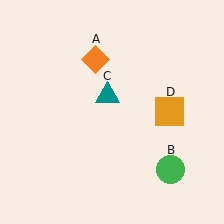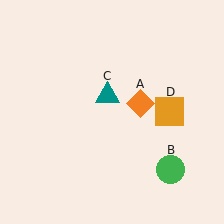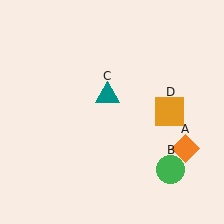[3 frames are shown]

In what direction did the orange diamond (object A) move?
The orange diamond (object A) moved down and to the right.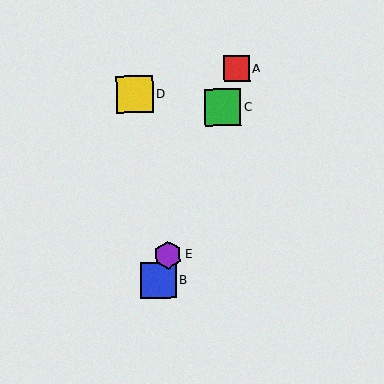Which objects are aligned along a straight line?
Objects A, B, C, E are aligned along a straight line.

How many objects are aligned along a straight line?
4 objects (A, B, C, E) are aligned along a straight line.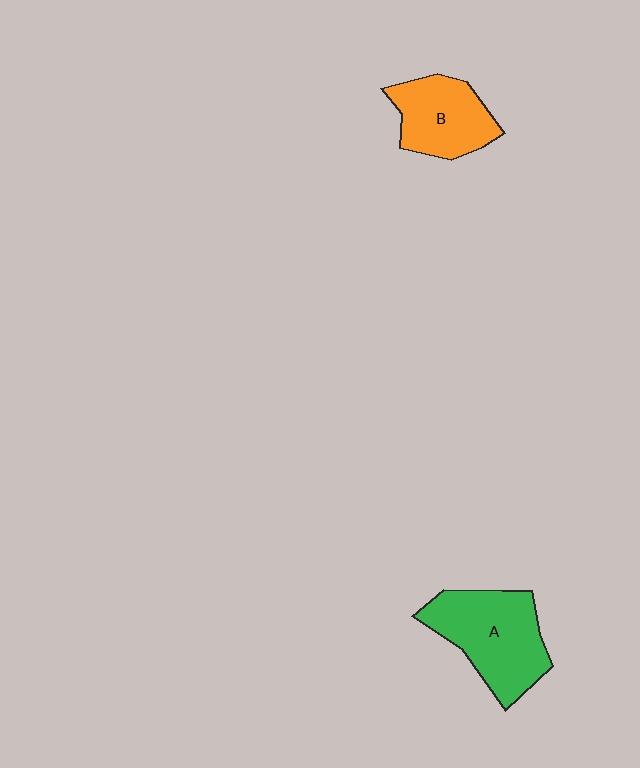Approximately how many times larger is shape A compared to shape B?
Approximately 1.4 times.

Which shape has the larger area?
Shape A (green).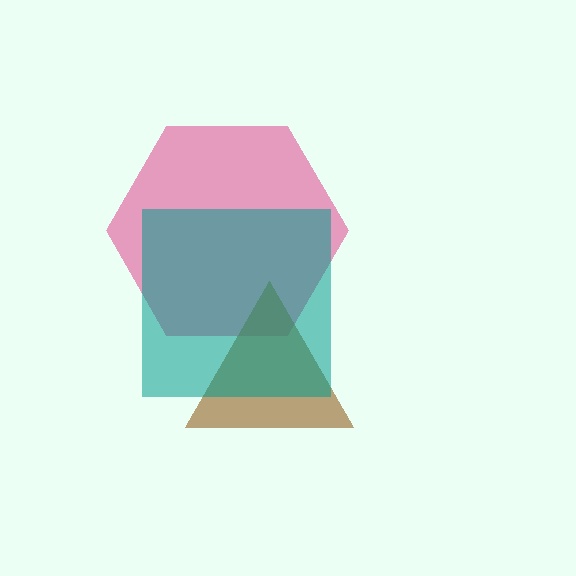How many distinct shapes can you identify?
There are 3 distinct shapes: a pink hexagon, a brown triangle, a teal square.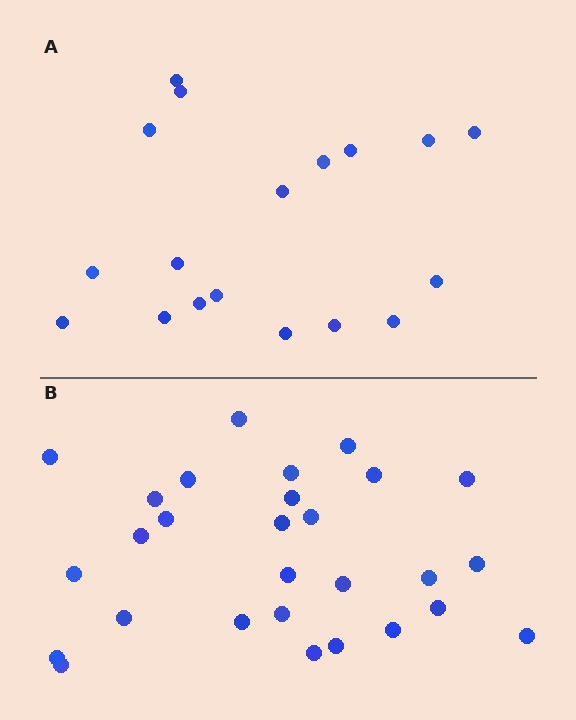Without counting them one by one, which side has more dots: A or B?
Region B (the bottom region) has more dots.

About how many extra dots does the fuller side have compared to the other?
Region B has roughly 10 or so more dots than region A.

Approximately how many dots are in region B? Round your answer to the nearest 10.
About 30 dots. (The exact count is 28, which rounds to 30.)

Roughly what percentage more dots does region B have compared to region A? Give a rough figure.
About 55% more.